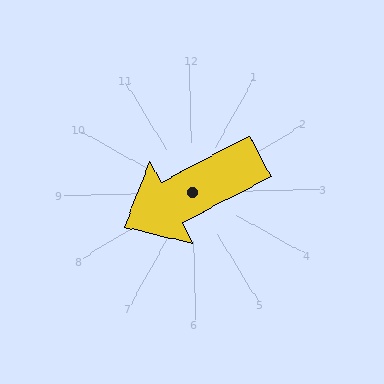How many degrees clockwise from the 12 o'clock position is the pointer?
Approximately 244 degrees.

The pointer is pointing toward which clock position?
Roughly 8 o'clock.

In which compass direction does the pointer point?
Southwest.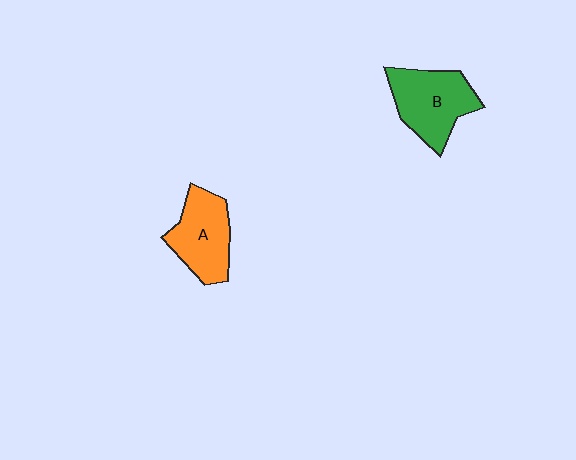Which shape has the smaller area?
Shape A (orange).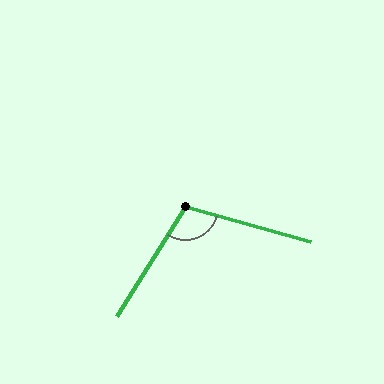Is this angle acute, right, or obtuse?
It is obtuse.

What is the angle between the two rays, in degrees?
Approximately 106 degrees.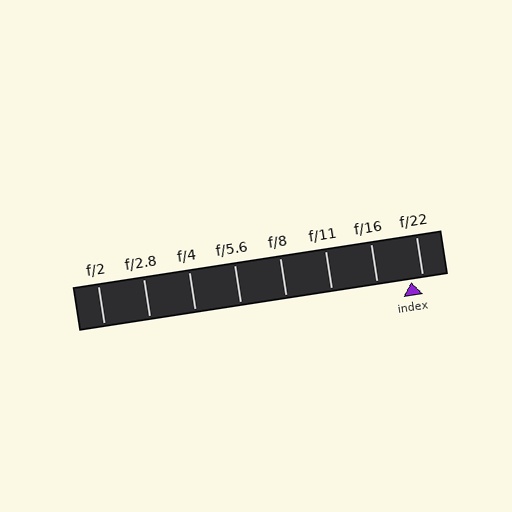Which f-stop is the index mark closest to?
The index mark is closest to f/22.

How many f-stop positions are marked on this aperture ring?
There are 8 f-stop positions marked.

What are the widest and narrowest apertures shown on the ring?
The widest aperture shown is f/2 and the narrowest is f/22.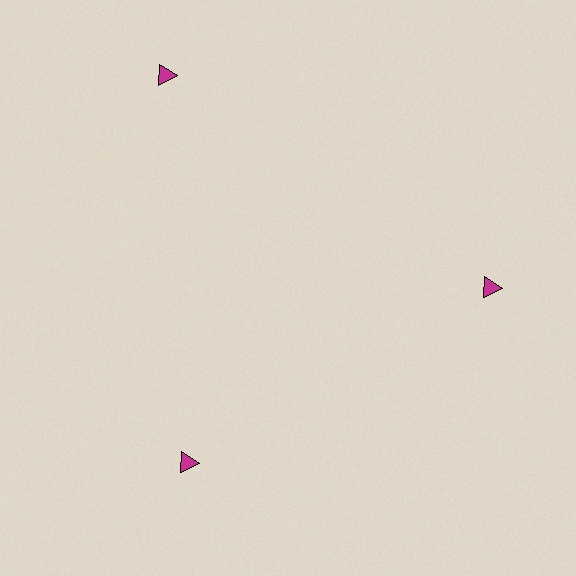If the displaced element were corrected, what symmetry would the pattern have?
It would have 3-fold rotational symmetry — the pattern would map onto itself every 120 degrees.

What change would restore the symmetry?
The symmetry would be restored by moving it inward, back onto the ring so that all 3 triangles sit at equal angles and equal distance from the center.